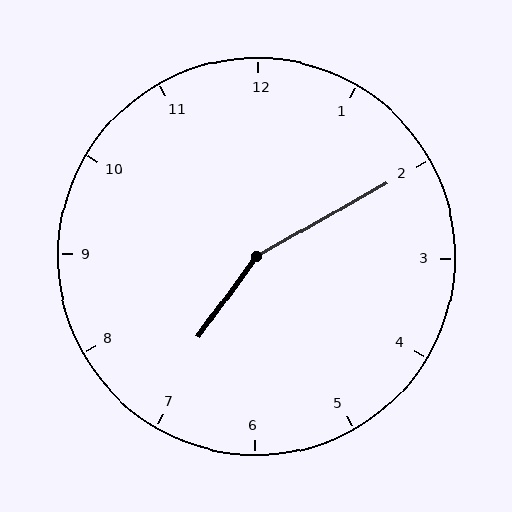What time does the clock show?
7:10.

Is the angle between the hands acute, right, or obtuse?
It is obtuse.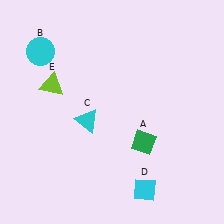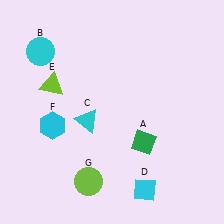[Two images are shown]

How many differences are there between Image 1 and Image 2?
There are 2 differences between the two images.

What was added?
A cyan hexagon (F), a lime circle (G) were added in Image 2.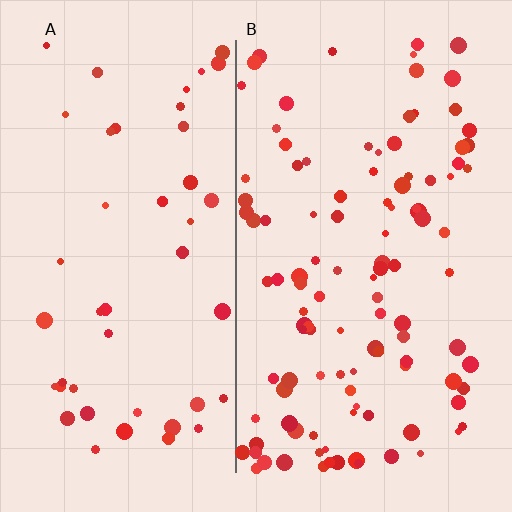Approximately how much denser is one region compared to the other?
Approximately 2.4× — region B over region A.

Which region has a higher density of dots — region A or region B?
B (the right).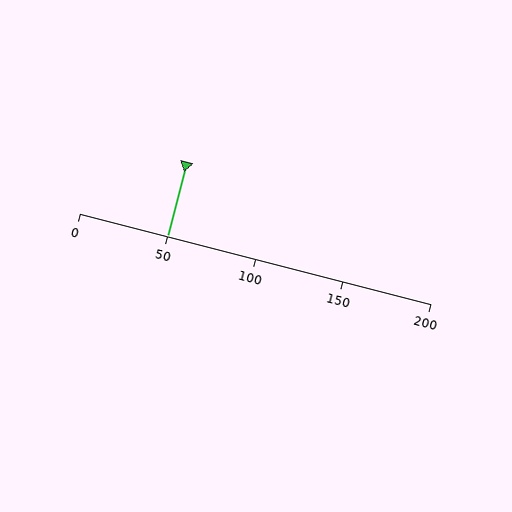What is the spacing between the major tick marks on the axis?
The major ticks are spaced 50 apart.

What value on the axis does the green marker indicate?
The marker indicates approximately 50.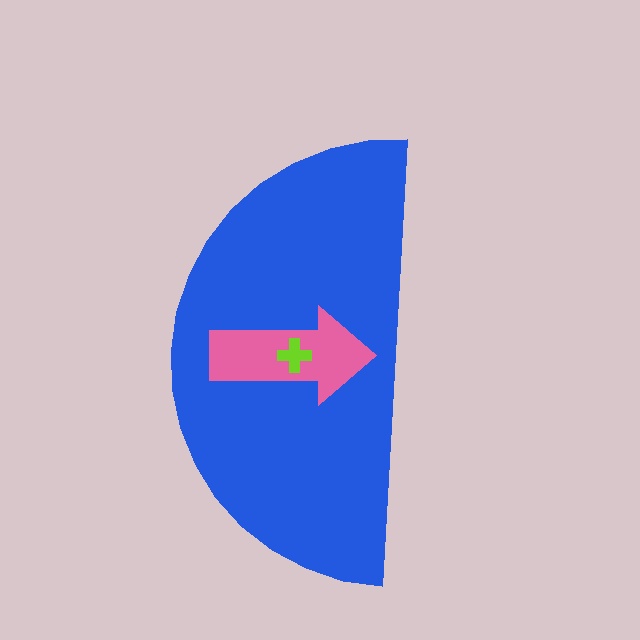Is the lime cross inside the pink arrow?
Yes.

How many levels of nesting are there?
3.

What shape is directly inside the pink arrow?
The lime cross.